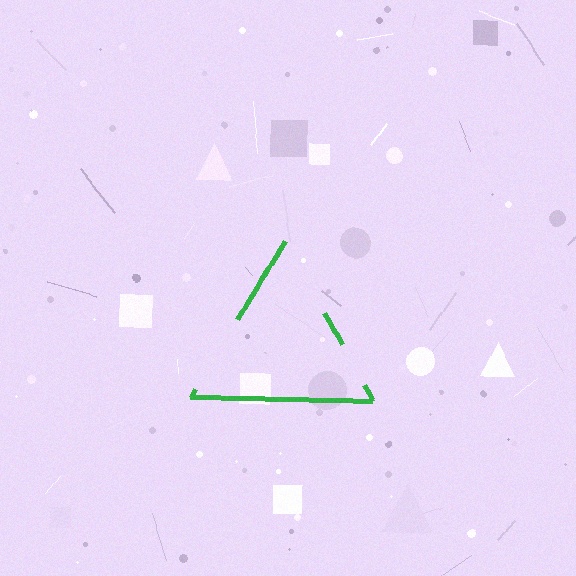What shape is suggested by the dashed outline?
The dashed outline suggests a triangle.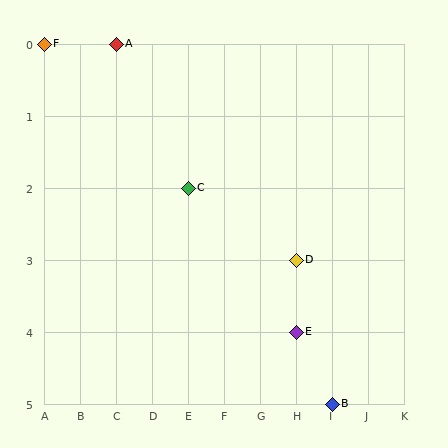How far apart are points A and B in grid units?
Points A and B are 6 columns and 5 rows apart (about 7.8 grid units diagonally).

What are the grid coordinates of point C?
Point C is at grid coordinates (E, 2).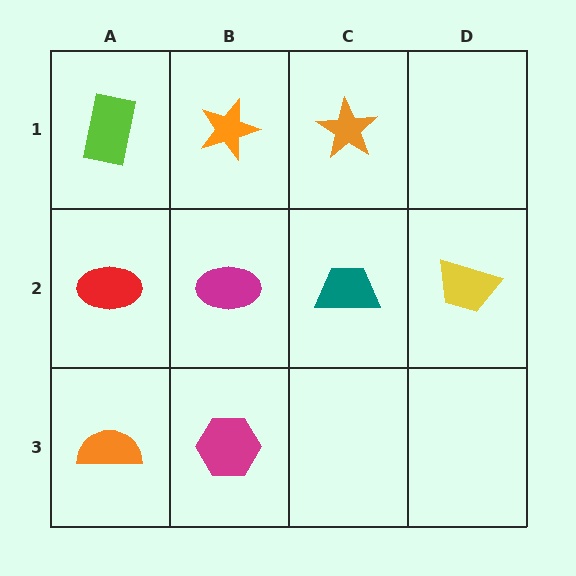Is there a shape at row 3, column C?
No, that cell is empty.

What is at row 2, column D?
A yellow trapezoid.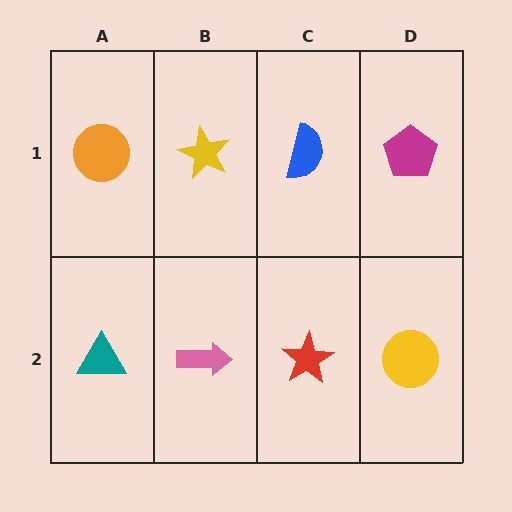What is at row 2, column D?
A yellow circle.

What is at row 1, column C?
A blue semicircle.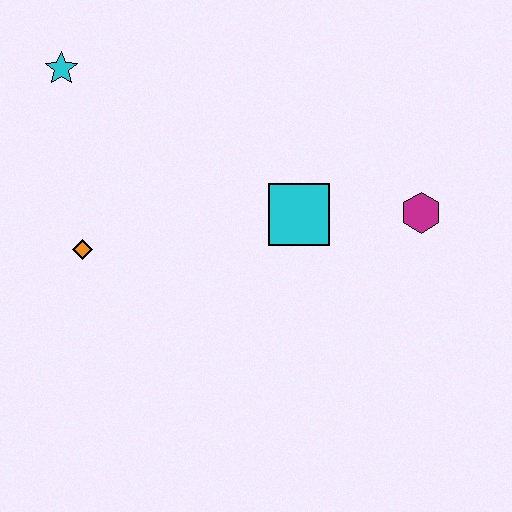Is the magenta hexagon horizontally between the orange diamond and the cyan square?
No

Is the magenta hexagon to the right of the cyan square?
Yes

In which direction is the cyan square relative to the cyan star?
The cyan square is to the right of the cyan star.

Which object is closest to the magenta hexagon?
The cyan square is closest to the magenta hexagon.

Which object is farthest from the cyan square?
The cyan star is farthest from the cyan square.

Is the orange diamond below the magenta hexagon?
Yes